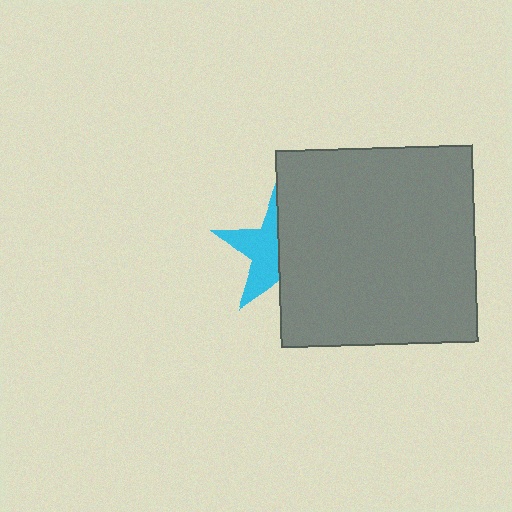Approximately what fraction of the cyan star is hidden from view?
Roughly 53% of the cyan star is hidden behind the gray square.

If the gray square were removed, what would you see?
You would see the complete cyan star.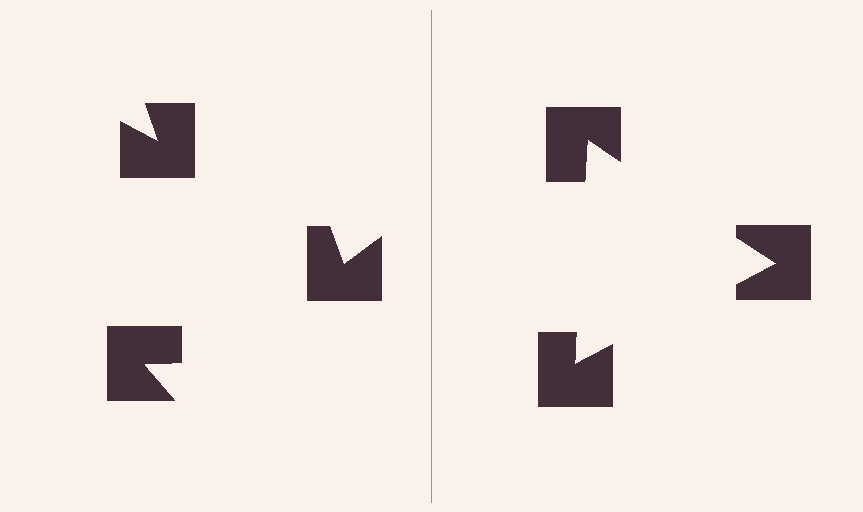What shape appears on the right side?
An illusory triangle.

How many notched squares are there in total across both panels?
6 — 3 on each side.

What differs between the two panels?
The notched squares are positioned identically on both sides; only the wedge orientations differ. On the right they align to a triangle; on the left they are misaligned.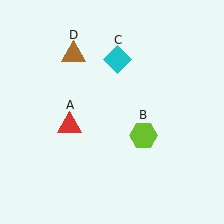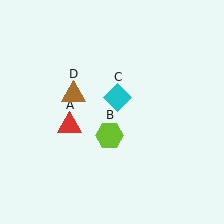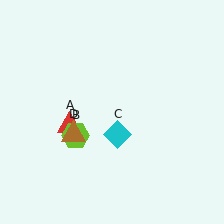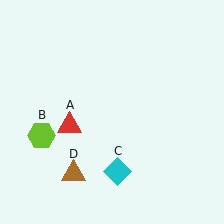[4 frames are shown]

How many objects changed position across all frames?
3 objects changed position: lime hexagon (object B), cyan diamond (object C), brown triangle (object D).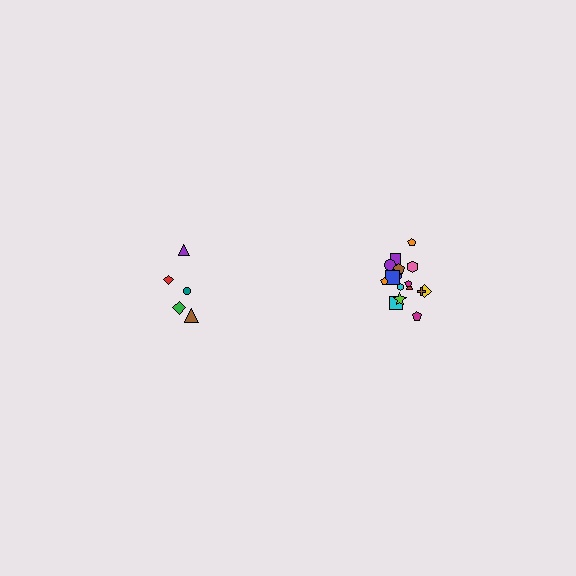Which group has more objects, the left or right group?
The right group.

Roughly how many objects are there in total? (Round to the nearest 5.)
Roughly 25 objects in total.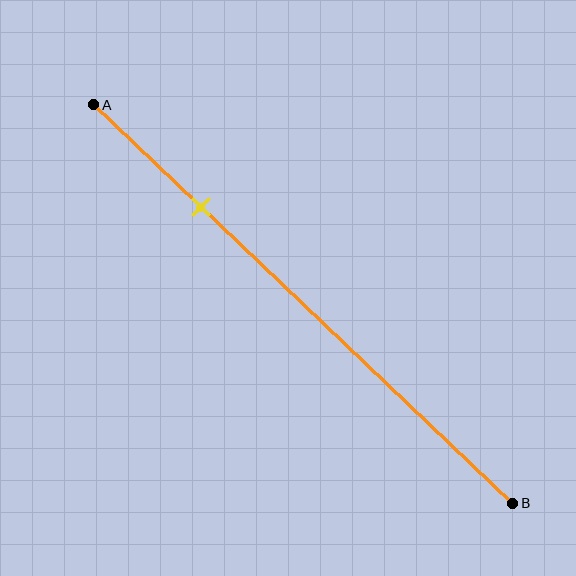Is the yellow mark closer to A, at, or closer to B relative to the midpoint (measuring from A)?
The yellow mark is closer to point A than the midpoint of segment AB.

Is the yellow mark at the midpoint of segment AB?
No, the mark is at about 25% from A, not at the 50% midpoint.